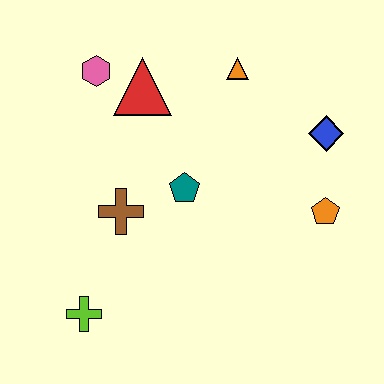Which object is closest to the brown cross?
The teal pentagon is closest to the brown cross.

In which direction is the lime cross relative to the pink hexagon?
The lime cross is below the pink hexagon.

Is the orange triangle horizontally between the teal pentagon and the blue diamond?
Yes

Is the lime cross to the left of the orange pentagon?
Yes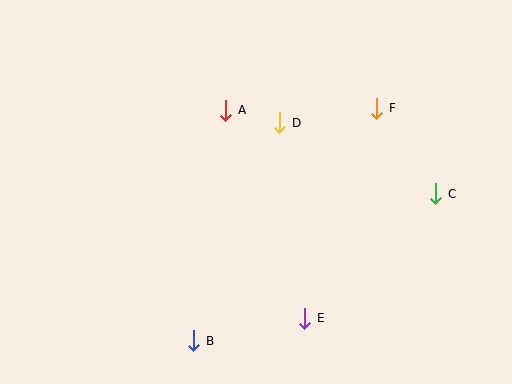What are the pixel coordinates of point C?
Point C is at (436, 194).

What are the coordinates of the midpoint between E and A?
The midpoint between E and A is at (265, 214).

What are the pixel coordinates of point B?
Point B is at (194, 341).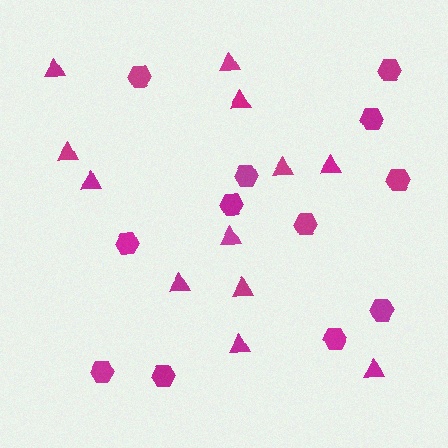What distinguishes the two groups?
There are 2 groups: one group of hexagons (12) and one group of triangles (12).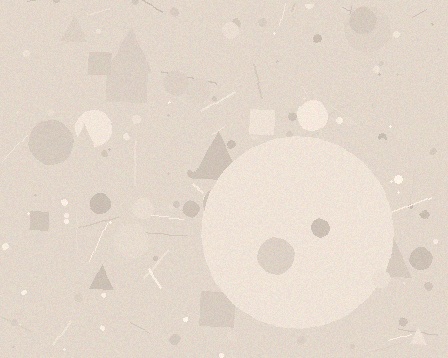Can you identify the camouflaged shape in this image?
The camouflaged shape is a circle.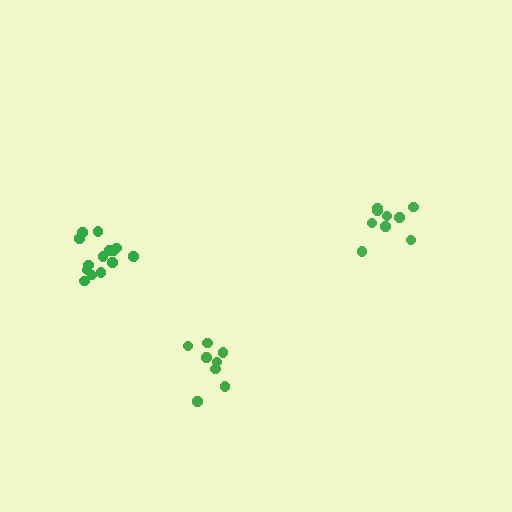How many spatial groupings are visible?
There are 3 spatial groupings.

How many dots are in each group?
Group 1: 14 dots, Group 2: 8 dots, Group 3: 9 dots (31 total).